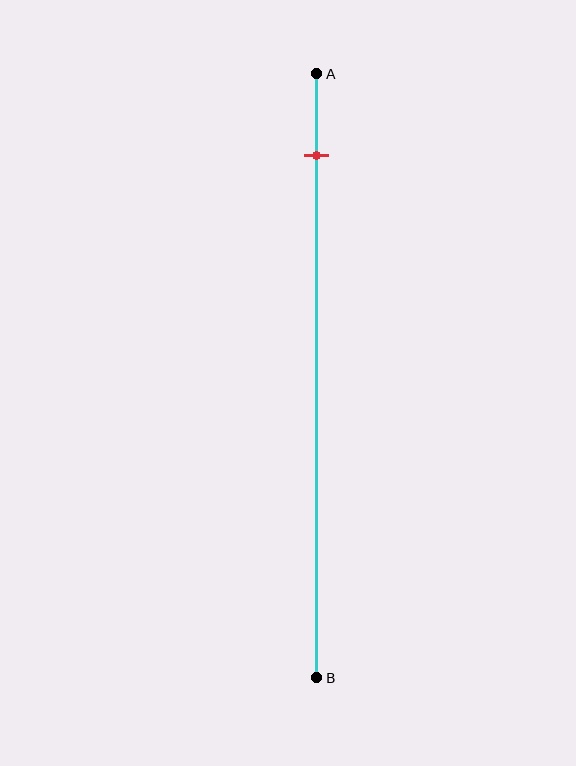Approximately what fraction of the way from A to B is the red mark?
The red mark is approximately 15% of the way from A to B.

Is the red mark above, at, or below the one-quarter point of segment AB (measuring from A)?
The red mark is above the one-quarter point of segment AB.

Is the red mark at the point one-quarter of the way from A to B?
No, the mark is at about 15% from A, not at the 25% one-quarter point.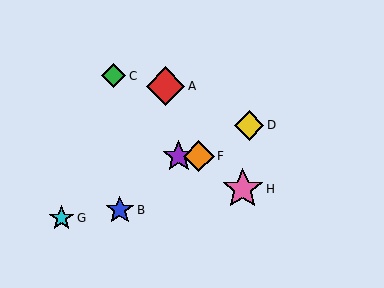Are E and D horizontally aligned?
No, E is at y≈156 and D is at y≈125.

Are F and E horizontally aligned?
Yes, both are at y≈156.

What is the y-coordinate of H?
Object H is at y≈189.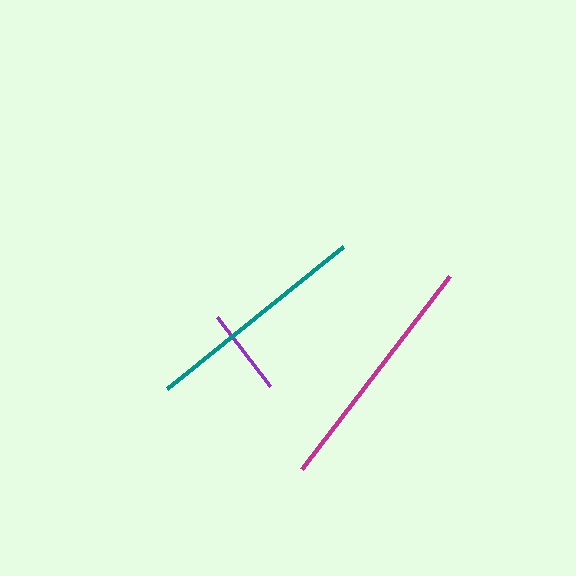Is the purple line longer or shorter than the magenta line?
The magenta line is longer than the purple line.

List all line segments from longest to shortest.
From longest to shortest: magenta, teal, purple.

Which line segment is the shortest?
The purple line is the shortest at approximately 87 pixels.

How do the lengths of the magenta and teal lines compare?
The magenta and teal lines are approximately the same length.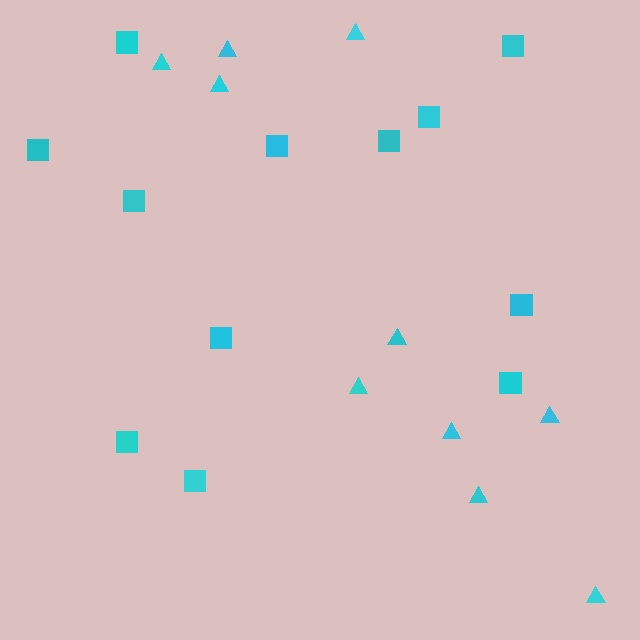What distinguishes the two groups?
There are 2 groups: one group of squares (12) and one group of triangles (10).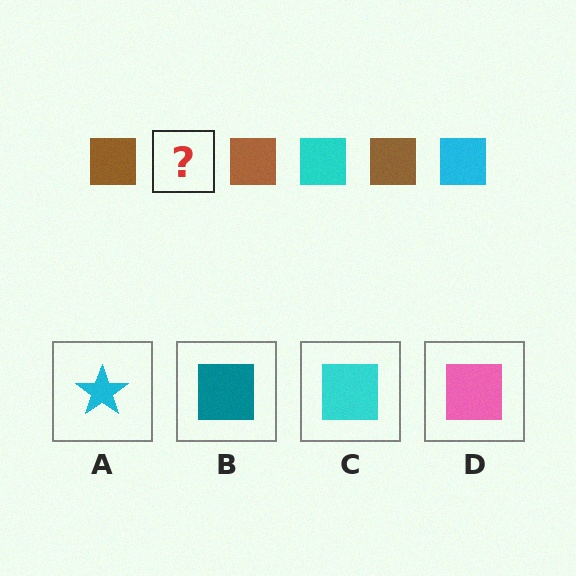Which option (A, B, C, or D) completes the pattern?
C.